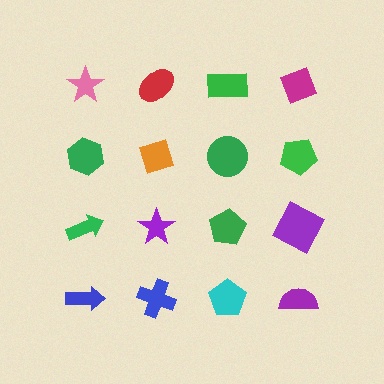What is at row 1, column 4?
A magenta diamond.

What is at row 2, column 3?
A green circle.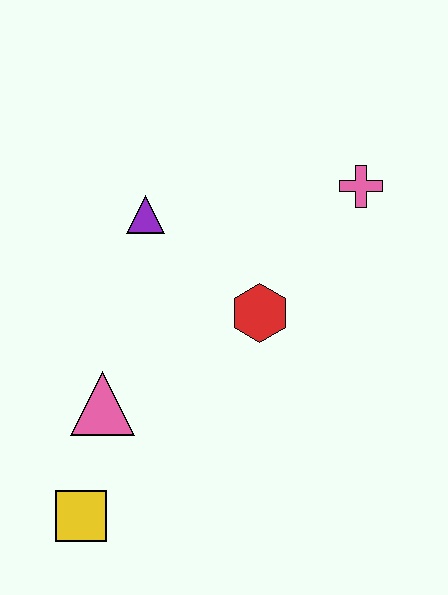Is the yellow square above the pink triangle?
No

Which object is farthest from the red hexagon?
The yellow square is farthest from the red hexagon.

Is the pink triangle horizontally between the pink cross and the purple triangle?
No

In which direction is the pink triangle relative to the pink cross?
The pink triangle is to the left of the pink cross.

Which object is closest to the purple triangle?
The red hexagon is closest to the purple triangle.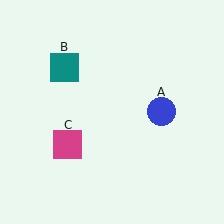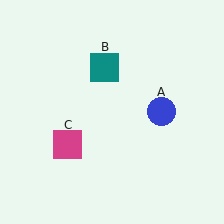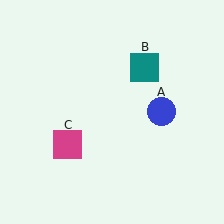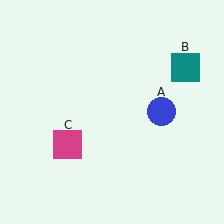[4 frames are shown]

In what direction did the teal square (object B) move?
The teal square (object B) moved right.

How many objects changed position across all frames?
1 object changed position: teal square (object B).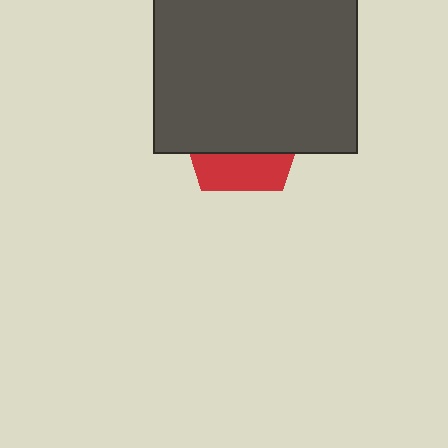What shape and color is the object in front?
The object in front is a dark gray rectangle.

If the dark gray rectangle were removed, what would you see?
You would see the complete red pentagon.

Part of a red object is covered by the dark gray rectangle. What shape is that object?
It is a pentagon.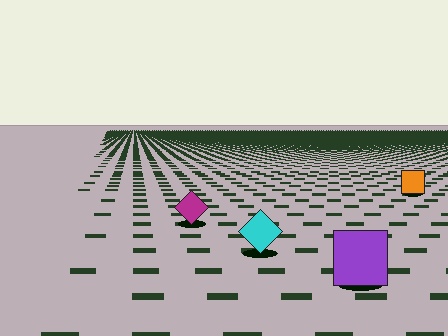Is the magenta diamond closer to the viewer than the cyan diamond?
No. The cyan diamond is closer — you can tell from the texture gradient: the ground texture is coarser near it.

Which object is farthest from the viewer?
The orange square is farthest from the viewer. It appears smaller and the ground texture around it is denser.